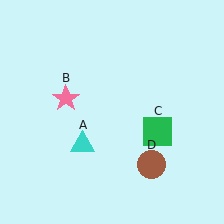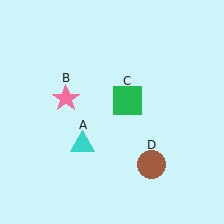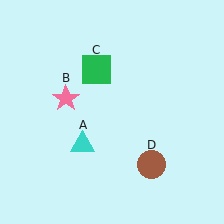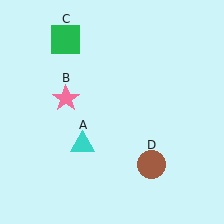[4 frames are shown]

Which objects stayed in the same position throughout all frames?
Cyan triangle (object A) and pink star (object B) and brown circle (object D) remained stationary.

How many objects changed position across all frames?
1 object changed position: green square (object C).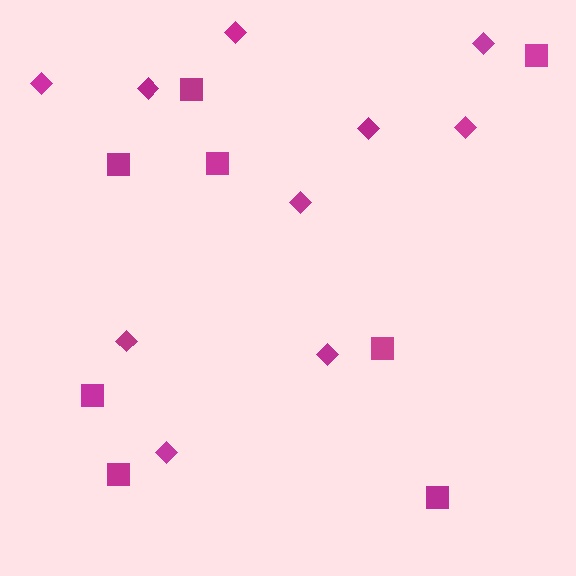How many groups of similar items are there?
There are 2 groups: one group of diamonds (10) and one group of squares (8).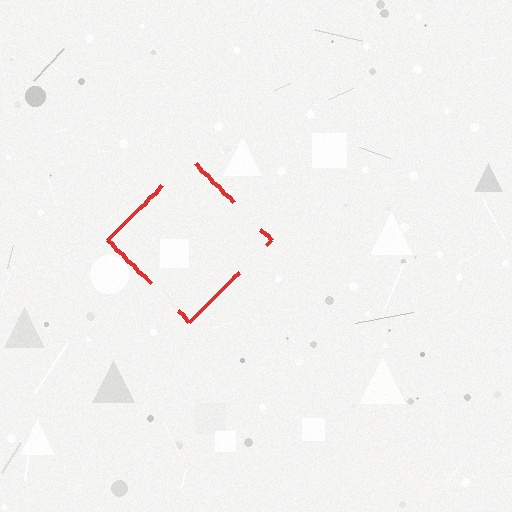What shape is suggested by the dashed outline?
The dashed outline suggests a diamond.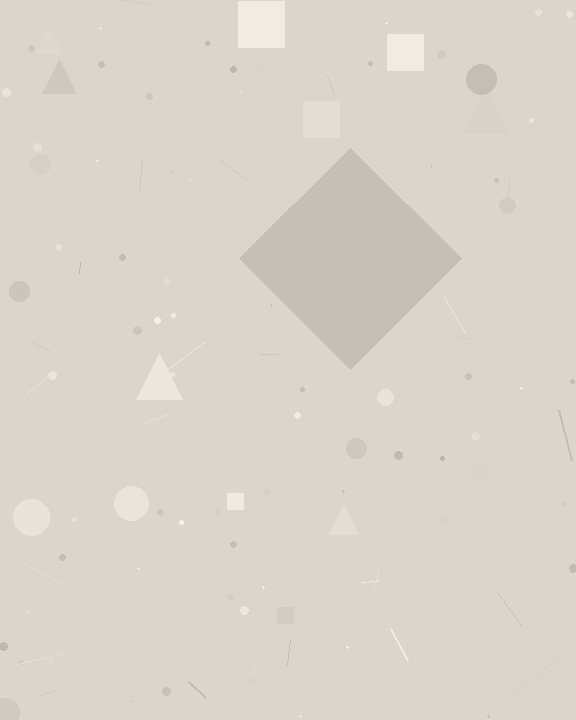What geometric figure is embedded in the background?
A diamond is embedded in the background.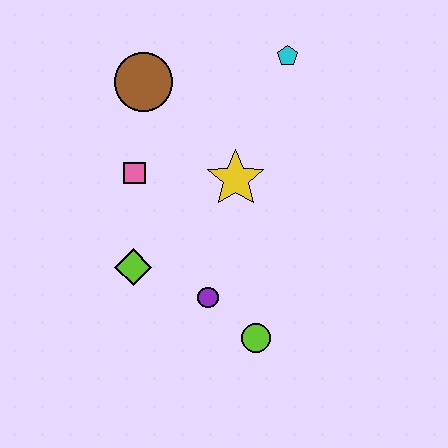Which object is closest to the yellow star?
The pink square is closest to the yellow star.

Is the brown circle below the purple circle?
No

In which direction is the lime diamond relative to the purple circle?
The lime diamond is to the left of the purple circle.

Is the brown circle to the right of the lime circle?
No